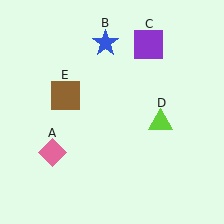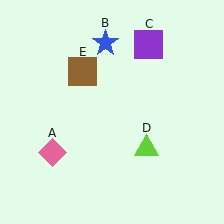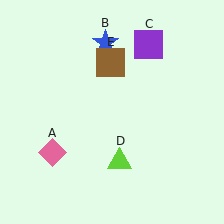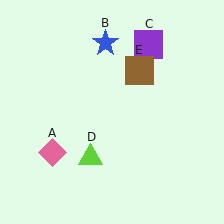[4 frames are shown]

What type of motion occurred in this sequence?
The lime triangle (object D), brown square (object E) rotated clockwise around the center of the scene.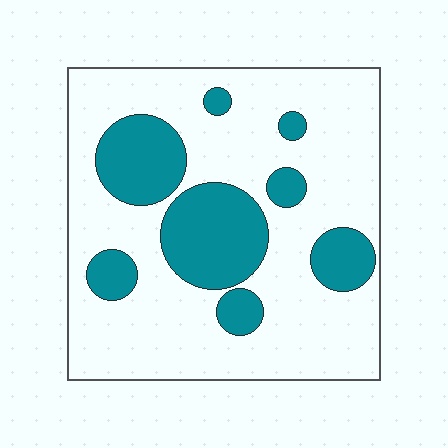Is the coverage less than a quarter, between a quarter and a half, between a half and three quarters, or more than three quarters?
Between a quarter and a half.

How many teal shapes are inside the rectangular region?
8.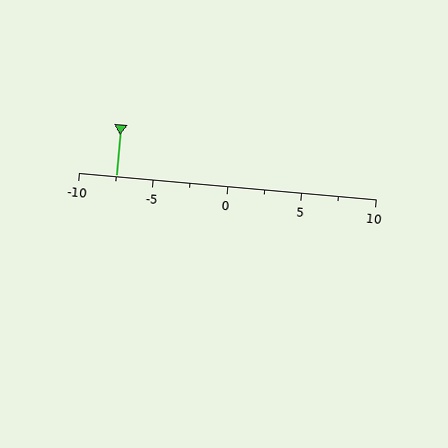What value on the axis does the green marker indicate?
The marker indicates approximately -7.5.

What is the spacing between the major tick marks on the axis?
The major ticks are spaced 5 apart.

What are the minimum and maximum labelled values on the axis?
The axis runs from -10 to 10.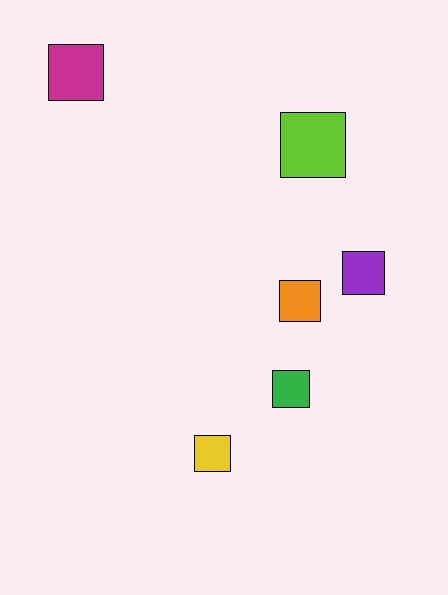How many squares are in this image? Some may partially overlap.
There are 6 squares.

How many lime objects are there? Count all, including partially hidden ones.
There is 1 lime object.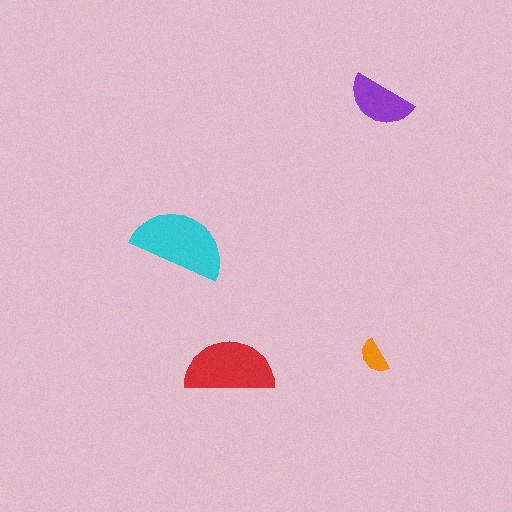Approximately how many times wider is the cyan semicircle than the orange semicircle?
About 2.5 times wider.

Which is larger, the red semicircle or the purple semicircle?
The red one.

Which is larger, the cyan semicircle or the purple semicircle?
The cyan one.